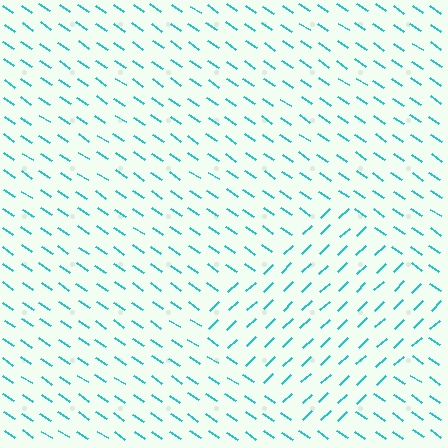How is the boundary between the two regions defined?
The boundary is defined purely by a change in line orientation (approximately 78 degrees difference). All lines are the same color and thickness.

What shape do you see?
I see a diamond.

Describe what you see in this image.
The image is filled with small cyan line segments. A diamond region in the image has lines oriented differently from the surrounding lines, creating a visible texture boundary.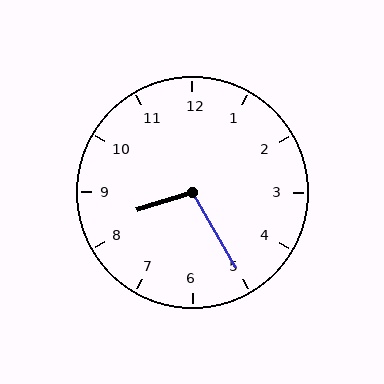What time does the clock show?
8:25.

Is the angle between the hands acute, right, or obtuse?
It is obtuse.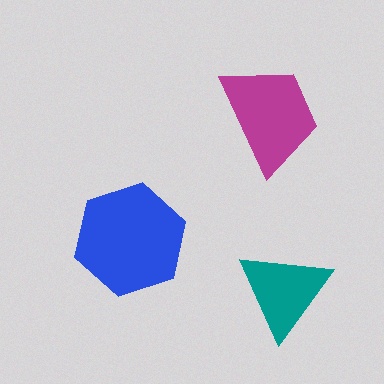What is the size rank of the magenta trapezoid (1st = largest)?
2nd.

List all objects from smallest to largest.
The teal triangle, the magenta trapezoid, the blue hexagon.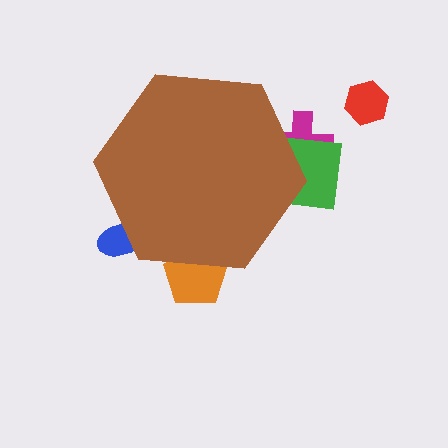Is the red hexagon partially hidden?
No, the red hexagon is fully visible.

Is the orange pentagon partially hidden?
Yes, the orange pentagon is partially hidden behind the brown hexagon.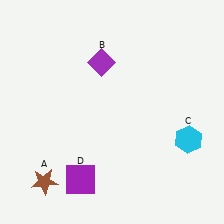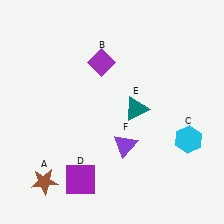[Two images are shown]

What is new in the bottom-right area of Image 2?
A purple triangle (F) was added in the bottom-right area of Image 2.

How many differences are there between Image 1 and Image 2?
There are 2 differences between the two images.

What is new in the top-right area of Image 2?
A teal triangle (E) was added in the top-right area of Image 2.